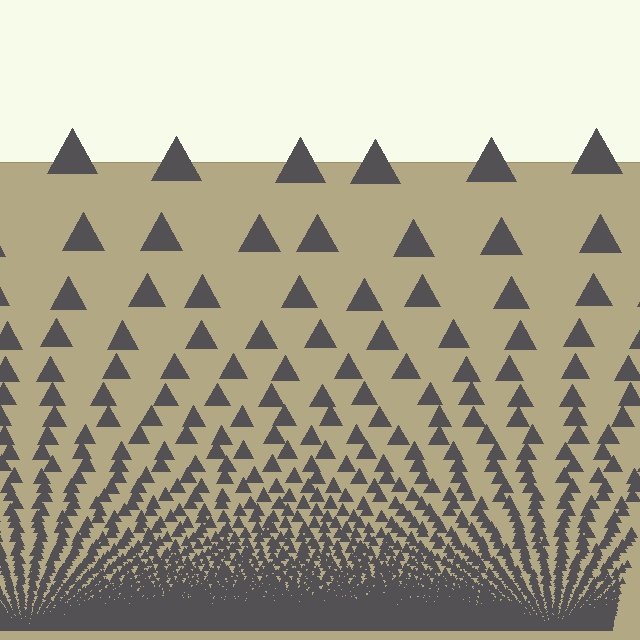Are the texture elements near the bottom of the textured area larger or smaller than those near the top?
Smaller. The gradient is inverted — elements near the bottom are smaller and denser.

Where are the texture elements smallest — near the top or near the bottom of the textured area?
Near the bottom.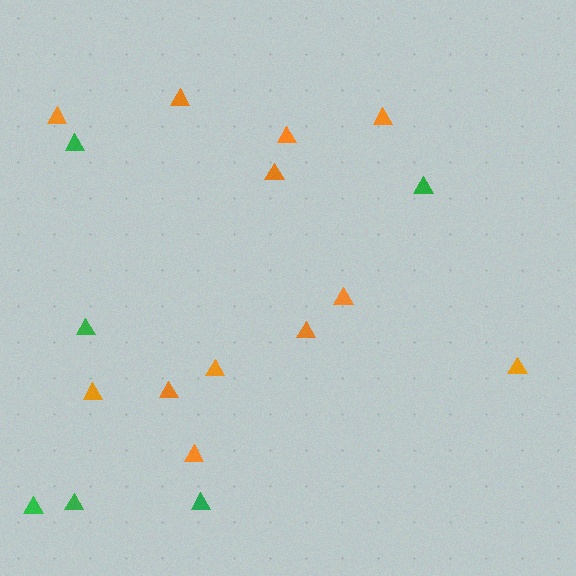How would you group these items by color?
There are 2 groups: one group of orange triangles (12) and one group of green triangles (6).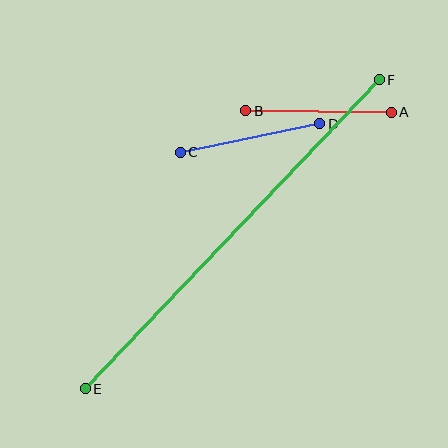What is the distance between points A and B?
The distance is approximately 145 pixels.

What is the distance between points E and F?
The distance is approximately 427 pixels.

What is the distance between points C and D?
The distance is approximately 143 pixels.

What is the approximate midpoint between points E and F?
The midpoint is at approximately (232, 234) pixels.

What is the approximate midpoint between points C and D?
The midpoint is at approximately (250, 138) pixels.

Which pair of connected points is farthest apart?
Points E and F are farthest apart.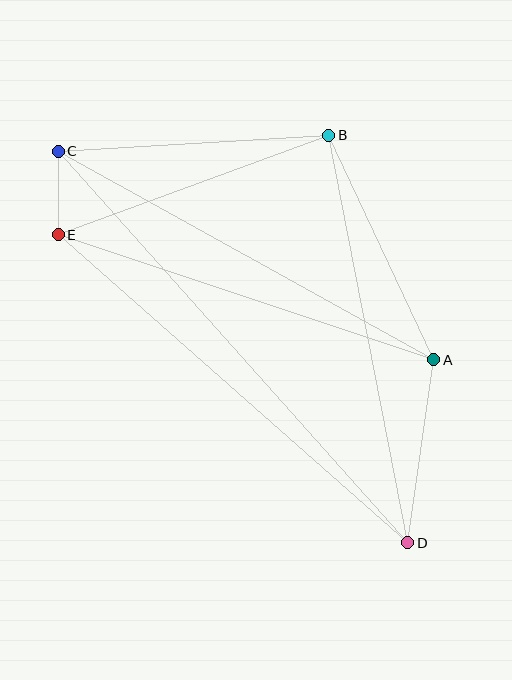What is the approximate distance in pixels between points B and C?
The distance between B and C is approximately 271 pixels.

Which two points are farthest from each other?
Points C and D are farthest from each other.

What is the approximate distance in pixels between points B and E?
The distance between B and E is approximately 288 pixels.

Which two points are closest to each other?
Points C and E are closest to each other.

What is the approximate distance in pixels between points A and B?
The distance between A and B is approximately 248 pixels.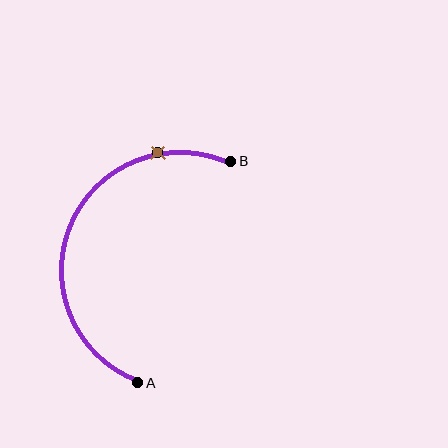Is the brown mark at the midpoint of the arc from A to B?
No. The brown mark lies on the arc but is closer to endpoint B. The arc midpoint would be at the point on the curve equidistant along the arc from both A and B.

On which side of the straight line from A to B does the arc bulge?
The arc bulges to the left of the straight line connecting A and B.